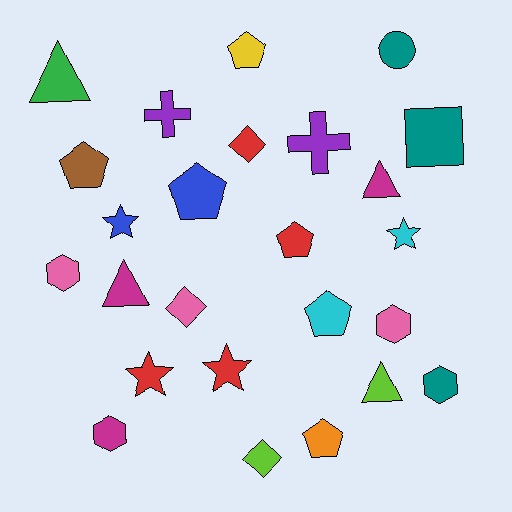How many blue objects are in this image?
There are 2 blue objects.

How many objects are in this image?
There are 25 objects.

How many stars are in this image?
There are 4 stars.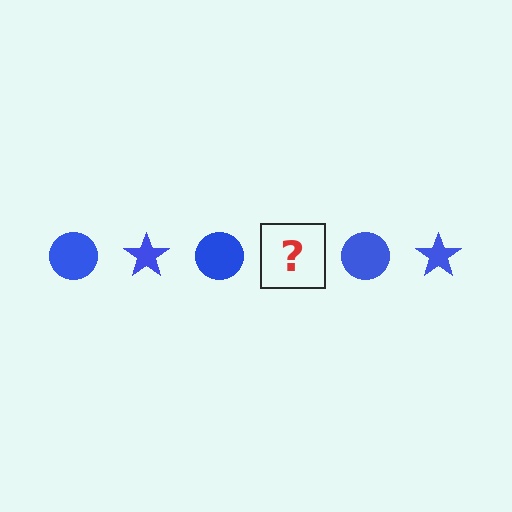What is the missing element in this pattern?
The missing element is a blue star.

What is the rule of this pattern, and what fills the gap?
The rule is that the pattern cycles through circle, star shapes in blue. The gap should be filled with a blue star.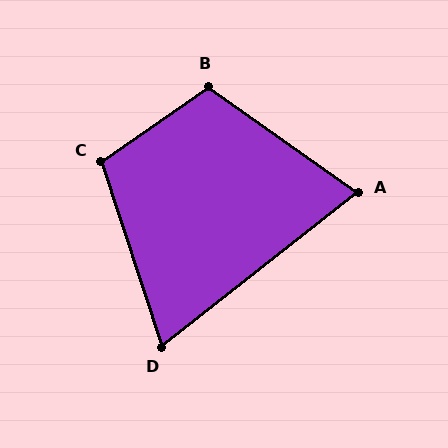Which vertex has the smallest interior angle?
D, at approximately 70 degrees.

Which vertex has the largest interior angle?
B, at approximately 110 degrees.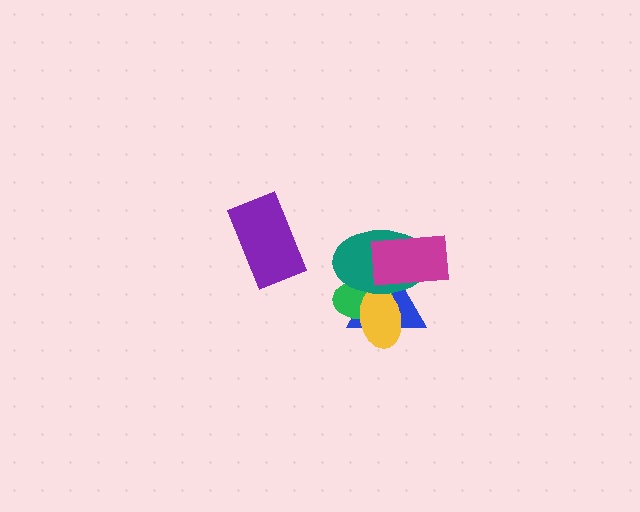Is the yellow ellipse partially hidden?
Yes, it is partially covered by another shape.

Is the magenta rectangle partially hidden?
No, no other shape covers it.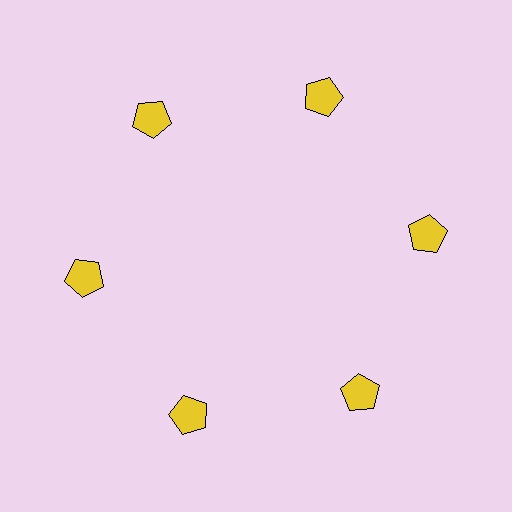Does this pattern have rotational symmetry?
Yes, this pattern has 6-fold rotational symmetry. It looks the same after rotating 60 degrees around the center.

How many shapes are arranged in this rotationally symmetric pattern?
There are 6 shapes, arranged in 6 groups of 1.